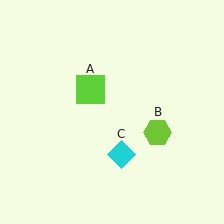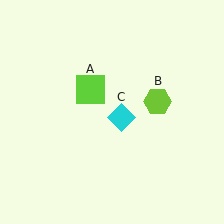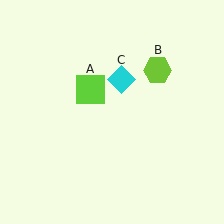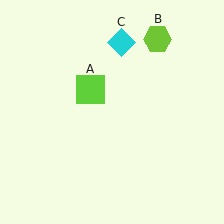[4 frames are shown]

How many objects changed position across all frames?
2 objects changed position: lime hexagon (object B), cyan diamond (object C).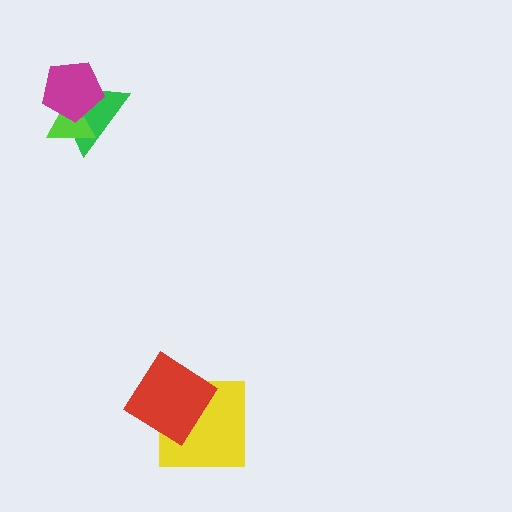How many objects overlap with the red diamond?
1 object overlaps with the red diamond.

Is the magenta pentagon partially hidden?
No, no other shape covers it.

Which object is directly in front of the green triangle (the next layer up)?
The lime triangle is directly in front of the green triangle.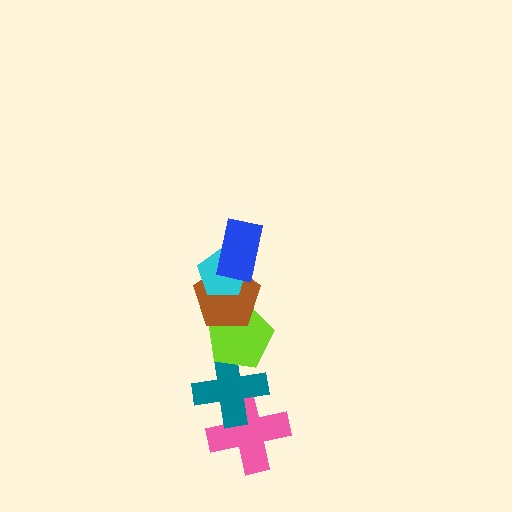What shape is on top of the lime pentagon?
The brown pentagon is on top of the lime pentagon.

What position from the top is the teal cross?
The teal cross is 5th from the top.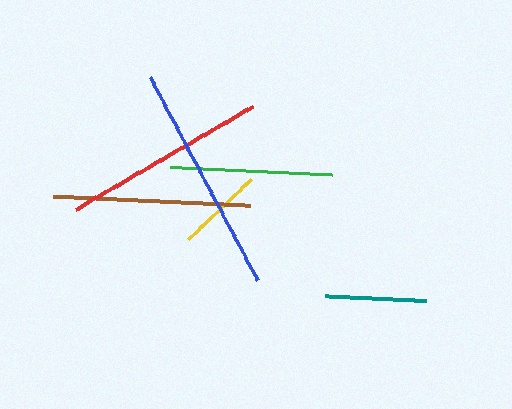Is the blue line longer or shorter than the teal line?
The blue line is longer than the teal line.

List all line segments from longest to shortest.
From longest to shortest: blue, red, brown, green, teal, yellow.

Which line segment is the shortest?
The yellow line is the shortest at approximately 88 pixels.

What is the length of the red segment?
The red segment is approximately 205 pixels long.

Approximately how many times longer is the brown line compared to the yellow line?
The brown line is approximately 2.2 times the length of the yellow line.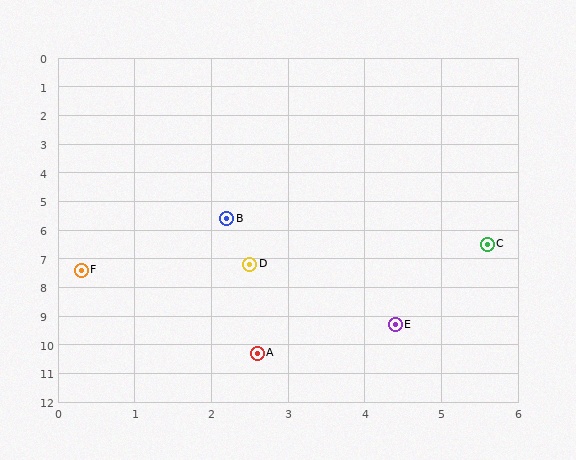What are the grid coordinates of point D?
Point D is at approximately (2.5, 7.2).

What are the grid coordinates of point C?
Point C is at approximately (5.6, 6.5).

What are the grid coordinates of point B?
Point B is at approximately (2.2, 5.6).